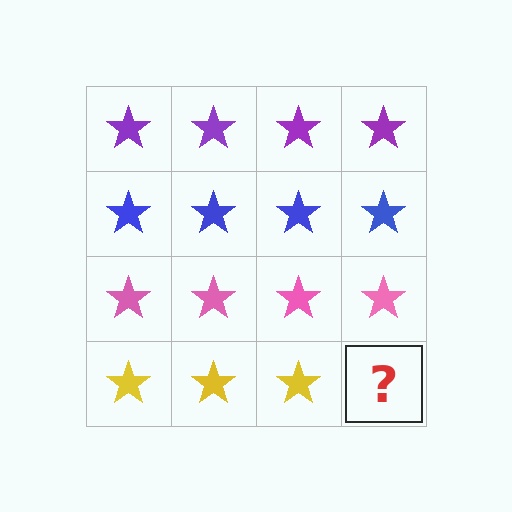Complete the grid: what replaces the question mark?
The question mark should be replaced with a yellow star.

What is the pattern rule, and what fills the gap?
The rule is that each row has a consistent color. The gap should be filled with a yellow star.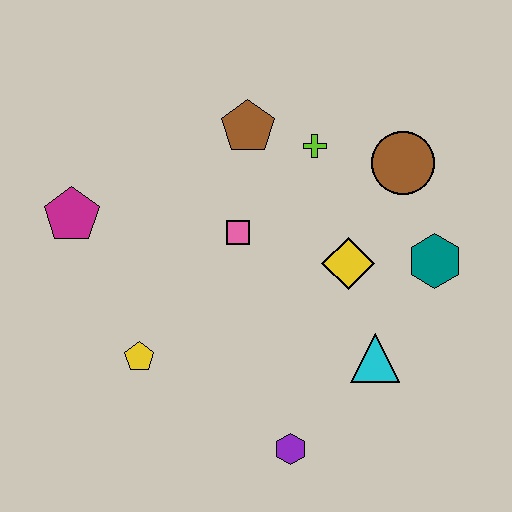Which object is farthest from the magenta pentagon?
The teal hexagon is farthest from the magenta pentagon.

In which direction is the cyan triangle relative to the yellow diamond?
The cyan triangle is below the yellow diamond.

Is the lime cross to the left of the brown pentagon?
No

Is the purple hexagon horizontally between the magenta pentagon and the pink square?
No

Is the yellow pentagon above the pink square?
No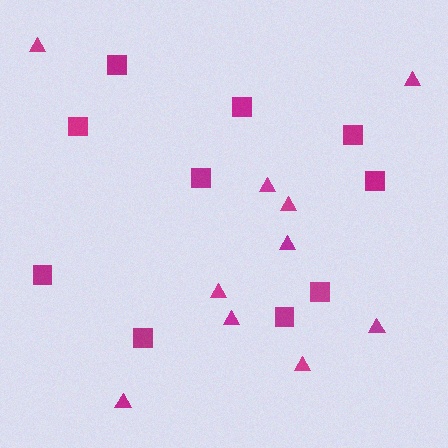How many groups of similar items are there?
There are 2 groups: one group of squares (10) and one group of triangles (10).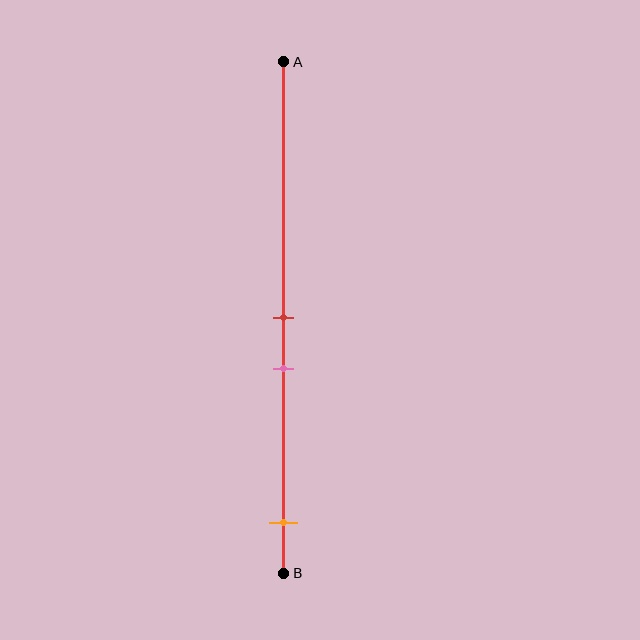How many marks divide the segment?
There are 3 marks dividing the segment.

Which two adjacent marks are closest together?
The red and pink marks are the closest adjacent pair.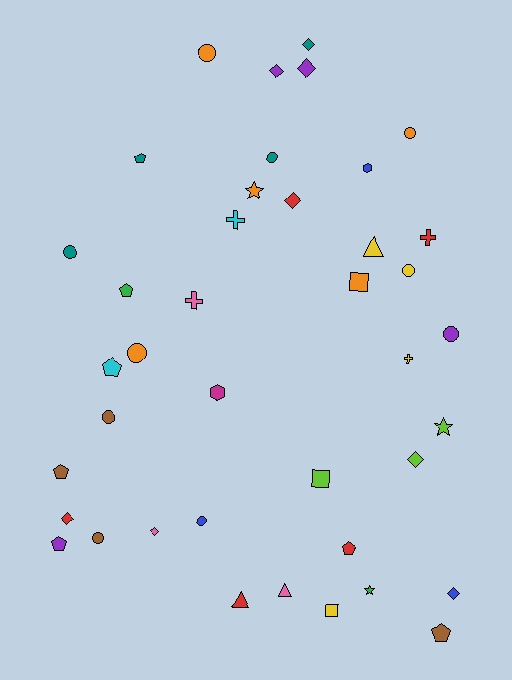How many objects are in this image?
There are 40 objects.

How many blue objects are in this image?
There are 3 blue objects.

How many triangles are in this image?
There are 3 triangles.